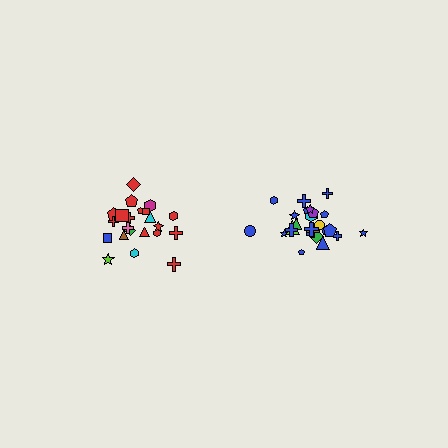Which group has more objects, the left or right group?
The right group.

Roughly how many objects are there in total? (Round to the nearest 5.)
Roughly 45 objects in total.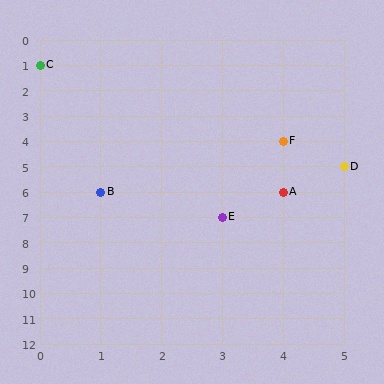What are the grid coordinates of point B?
Point B is at grid coordinates (1, 6).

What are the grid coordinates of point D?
Point D is at grid coordinates (5, 5).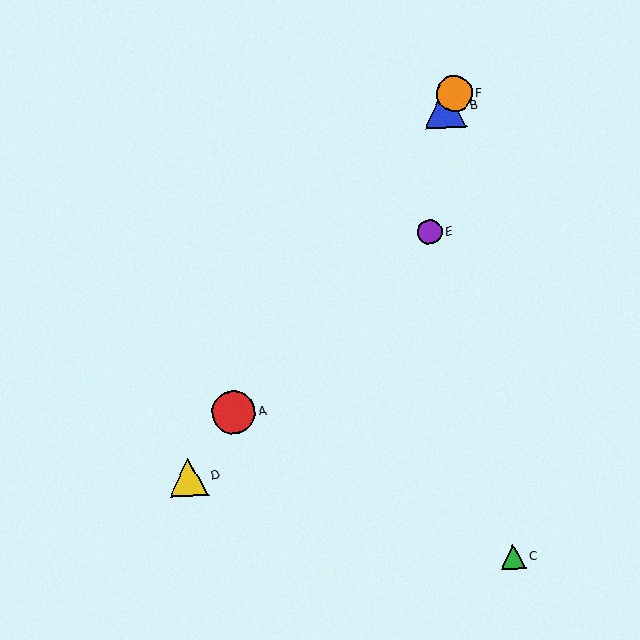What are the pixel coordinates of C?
Object C is at (513, 556).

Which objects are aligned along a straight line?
Objects A, B, D, F are aligned along a straight line.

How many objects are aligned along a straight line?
4 objects (A, B, D, F) are aligned along a straight line.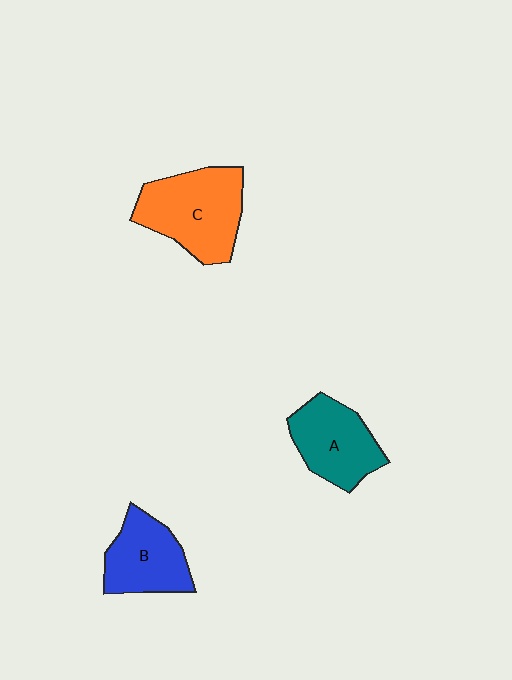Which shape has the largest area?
Shape C (orange).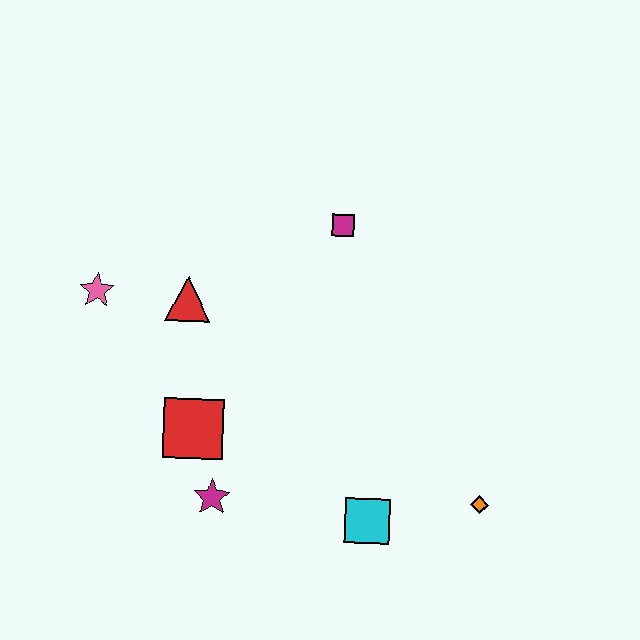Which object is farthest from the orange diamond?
The pink star is farthest from the orange diamond.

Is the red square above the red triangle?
No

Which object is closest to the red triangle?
The pink star is closest to the red triangle.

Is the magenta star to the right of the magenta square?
No